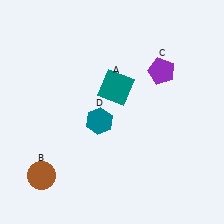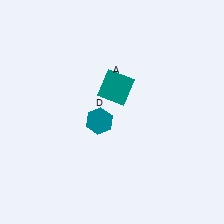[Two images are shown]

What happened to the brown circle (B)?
The brown circle (B) was removed in Image 2. It was in the bottom-left area of Image 1.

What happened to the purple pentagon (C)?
The purple pentagon (C) was removed in Image 2. It was in the top-right area of Image 1.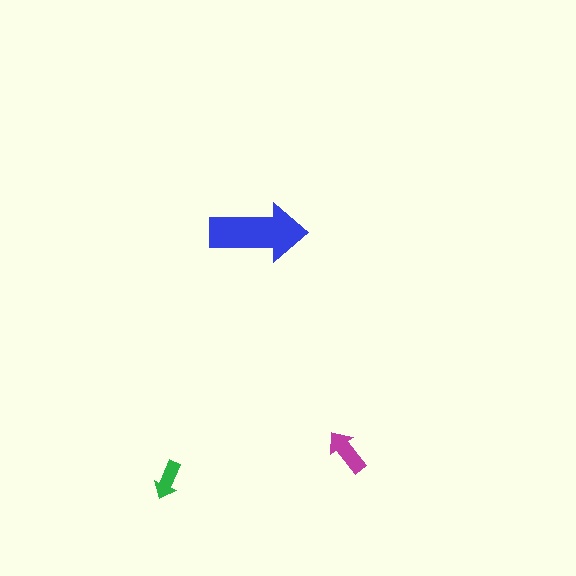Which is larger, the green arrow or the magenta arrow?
The magenta one.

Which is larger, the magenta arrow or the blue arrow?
The blue one.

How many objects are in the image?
There are 3 objects in the image.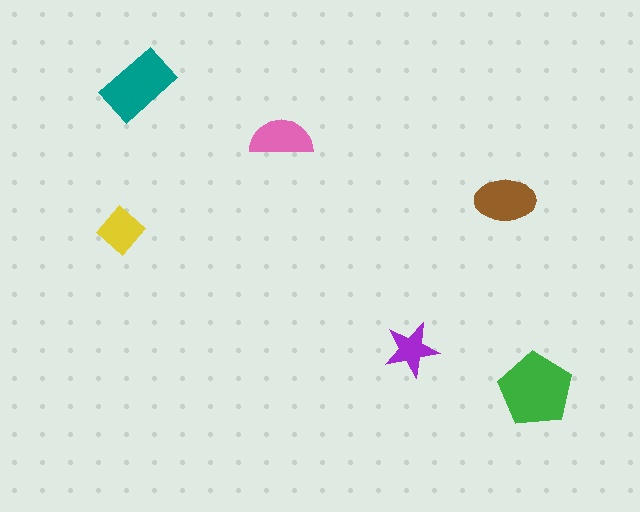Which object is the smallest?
The purple star.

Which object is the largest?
The green pentagon.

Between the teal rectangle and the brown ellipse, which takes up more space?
The teal rectangle.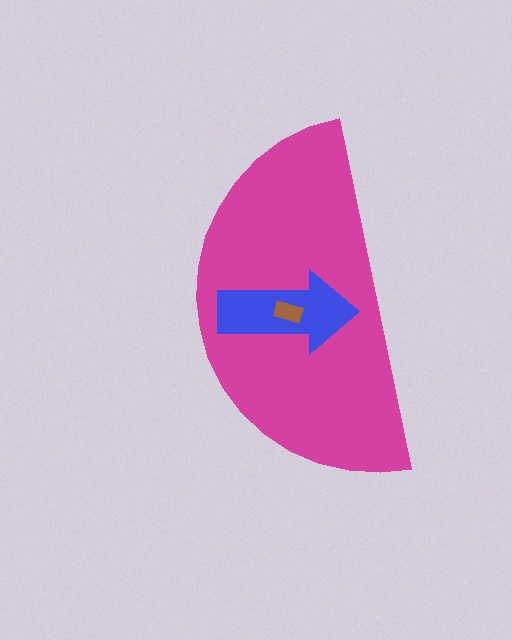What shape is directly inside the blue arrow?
The brown rectangle.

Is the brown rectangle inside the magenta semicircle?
Yes.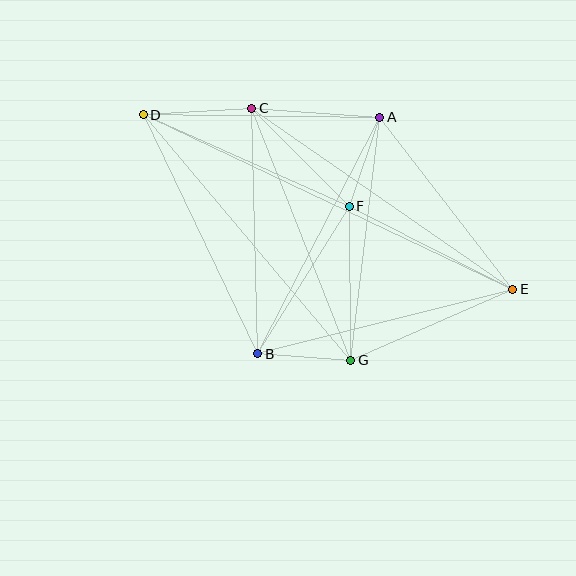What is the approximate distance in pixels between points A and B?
The distance between A and B is approximately 266 pixels.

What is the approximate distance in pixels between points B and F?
The distance between B and F is approximately 174 pixels.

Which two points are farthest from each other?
Points D and E are farthest from each other.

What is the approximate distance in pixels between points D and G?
The distance between D and G is approximately 322 pixels.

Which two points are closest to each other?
Points B and G are closest to each other.